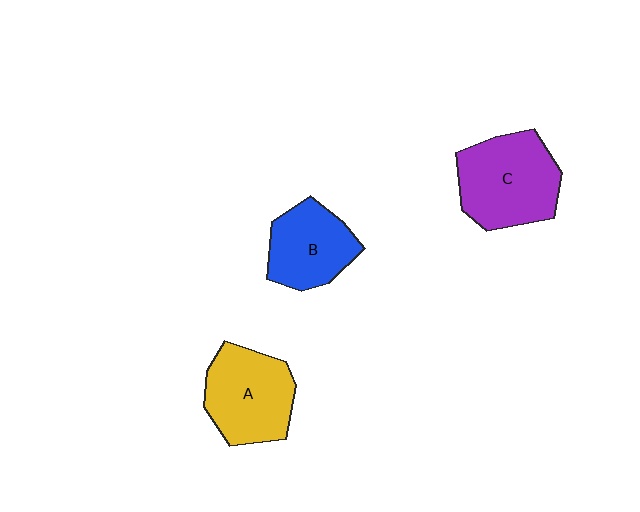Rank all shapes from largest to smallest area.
From largest to smallest: C (purple), A (yellow), B (blue).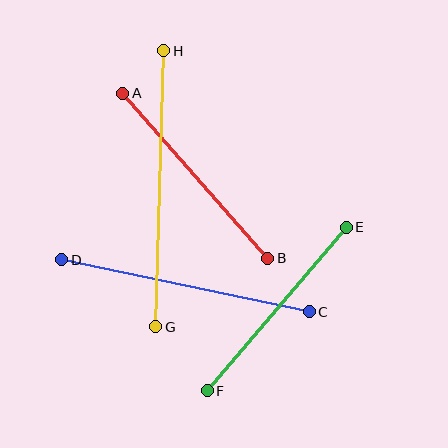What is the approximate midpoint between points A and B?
The midpoint is at approximately (195, 176) pixels.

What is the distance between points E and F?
The distance is approximately 215 pixels.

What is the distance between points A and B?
The distance is approximately 220 pixels.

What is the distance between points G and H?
The distance is approximately 276 pixels.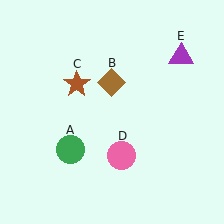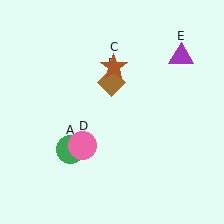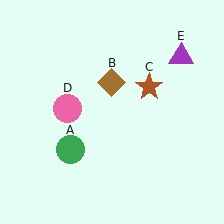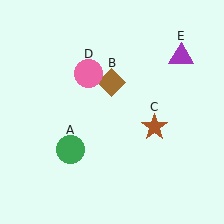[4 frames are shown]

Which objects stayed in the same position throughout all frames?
Green circle (object A) and brown diamond (object B) and purple triangle (object E) remained stationary.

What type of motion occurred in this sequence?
The brown star (object C), pink circle (object D) rotated clockwise around the center of the scene.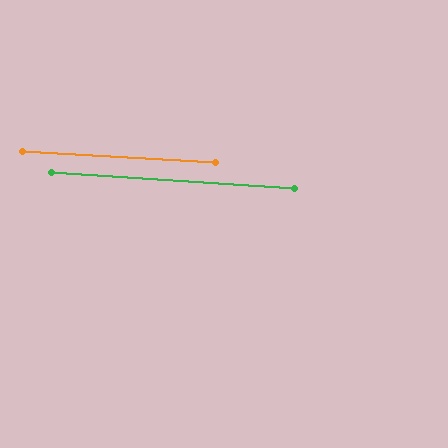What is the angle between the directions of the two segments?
Approximately 1 degree.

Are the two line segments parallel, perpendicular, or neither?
Parallel — their directions differ by only 0.6°.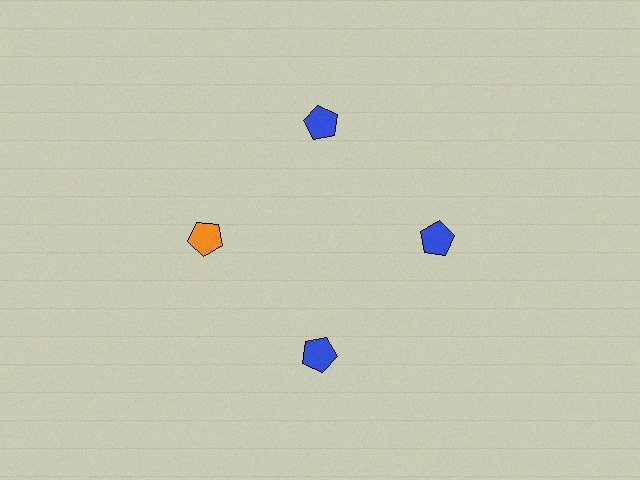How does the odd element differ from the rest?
It has a different color: orange instead of blue.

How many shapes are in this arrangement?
There are 4 shapes arranged in a ring pattern.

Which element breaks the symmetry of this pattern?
The orange pentagon at roughly the 9 o'clock position breaks the symmetry. All other shapes are blue pentagons.